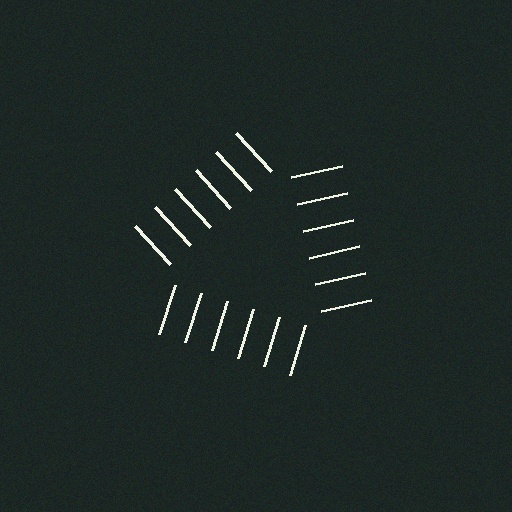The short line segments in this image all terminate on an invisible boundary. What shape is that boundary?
An illusory triangle — the line segments terminate on its edges but no continuous stroke is drawn.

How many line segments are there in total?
18 — 6 along each of the 3 edges.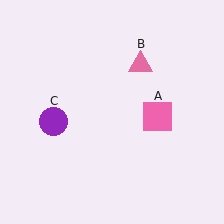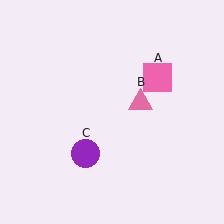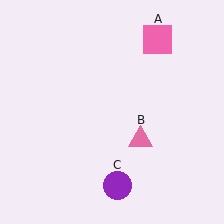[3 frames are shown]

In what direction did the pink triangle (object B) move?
The pink triangle (object B) moved down.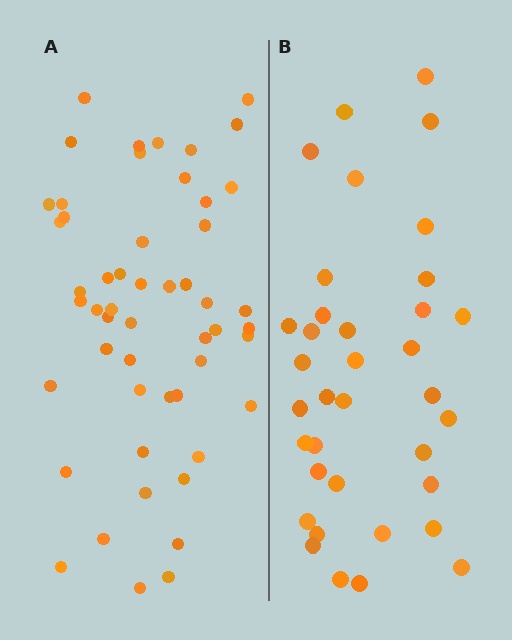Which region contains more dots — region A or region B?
Region A (the left region) has more dots.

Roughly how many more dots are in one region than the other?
Region A has approximately 15 more dots than region B.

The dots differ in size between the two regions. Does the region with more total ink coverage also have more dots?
No. Region B has more total ink coverage because its dots are larger, but region A actually contains more individual dots. Total area can be misleading — the number of items is what matters here.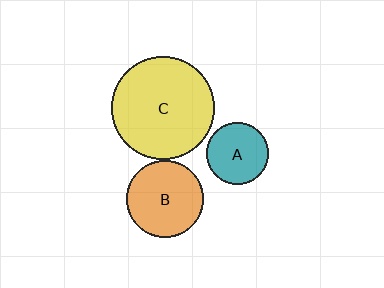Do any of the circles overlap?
No, none of the circles overlap.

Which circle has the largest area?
Circle C (yellow).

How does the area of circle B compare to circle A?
Approximately 1.5 times.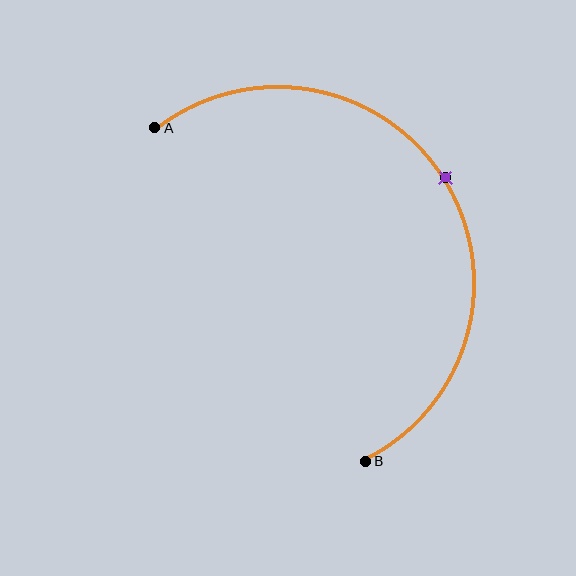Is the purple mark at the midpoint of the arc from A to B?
Yes. The purple mark lies on the arc at equal arc-length from both A and B — it is the arc midpoint.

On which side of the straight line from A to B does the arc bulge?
The arc bulges to the right of the straight line connecting A and B.